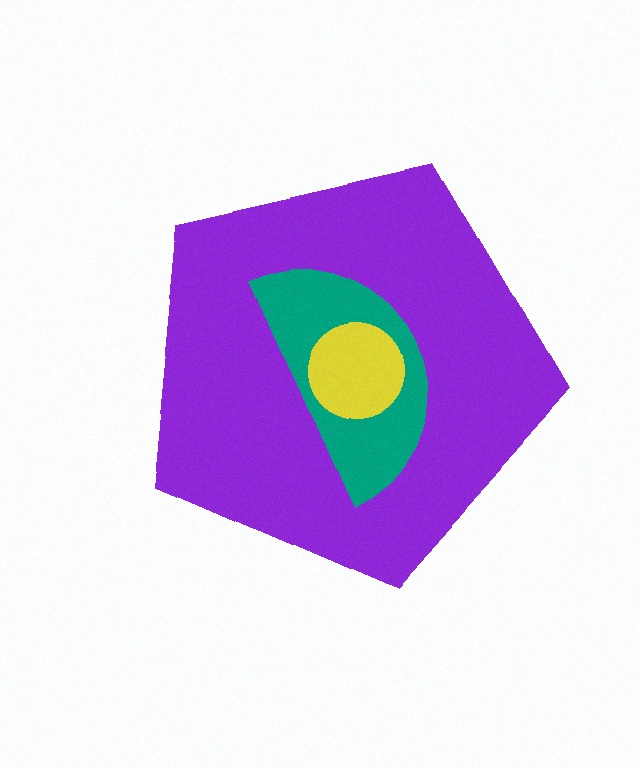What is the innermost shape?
The yellow circle.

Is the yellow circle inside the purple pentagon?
Yes.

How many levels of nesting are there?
3.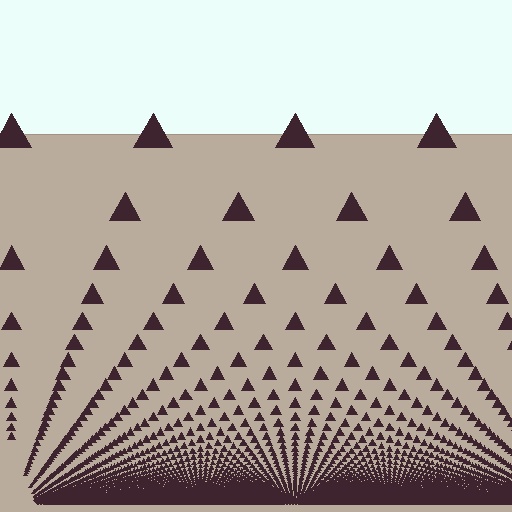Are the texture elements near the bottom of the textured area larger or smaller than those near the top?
Smaller. The gradient is inverted — elements near the bottom are smaller and denser.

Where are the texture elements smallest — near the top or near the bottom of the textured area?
Near the bottom.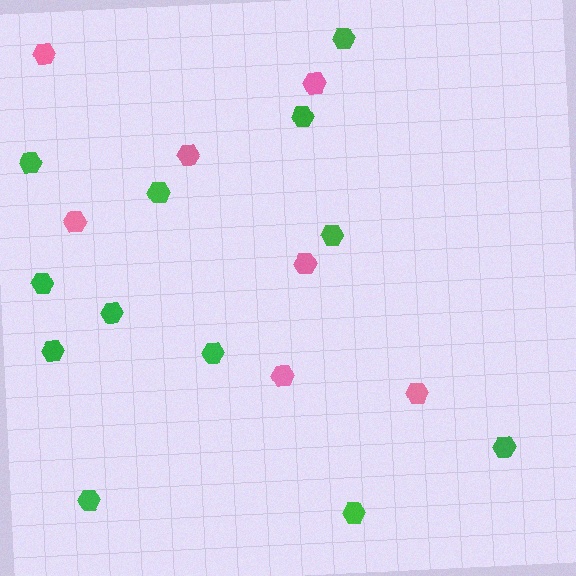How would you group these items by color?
There are 2 groups: one group of pink hexagons (7) and one group of green hexagons (12).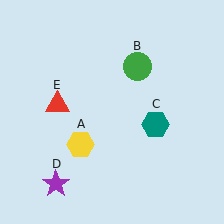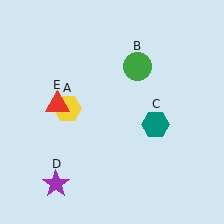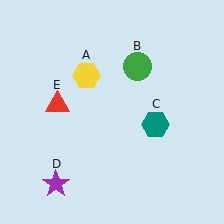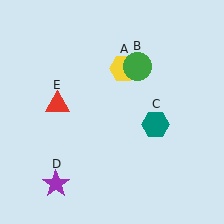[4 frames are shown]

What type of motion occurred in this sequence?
The yellow hexagon (object A) rotated clockwise around the center of the scene.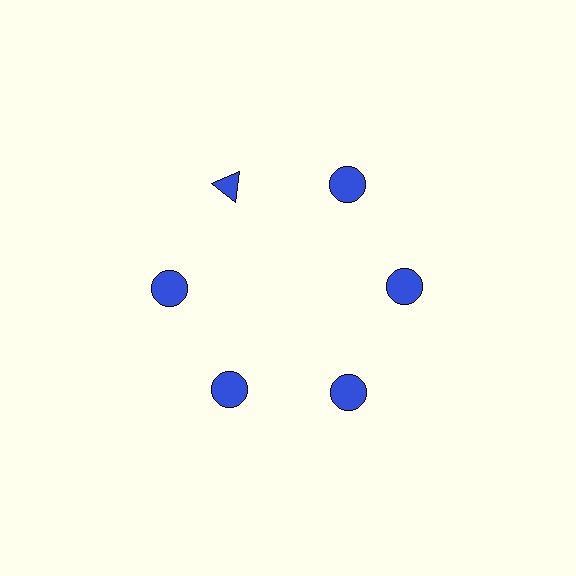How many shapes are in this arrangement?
There are 6 shapes arranged in a ring pattern.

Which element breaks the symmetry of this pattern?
The blue triangle at roughly the 11 o'clock position breaks the symmetry. All other shapes are blue circles.